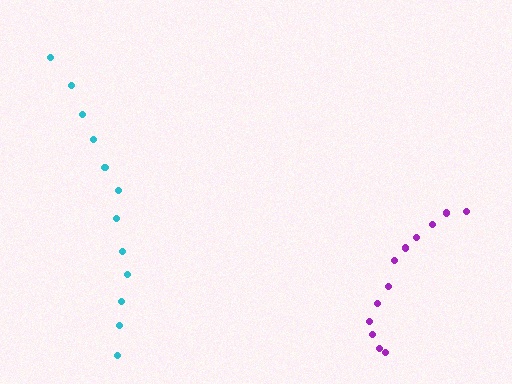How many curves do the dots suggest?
There are 2 distinct paths.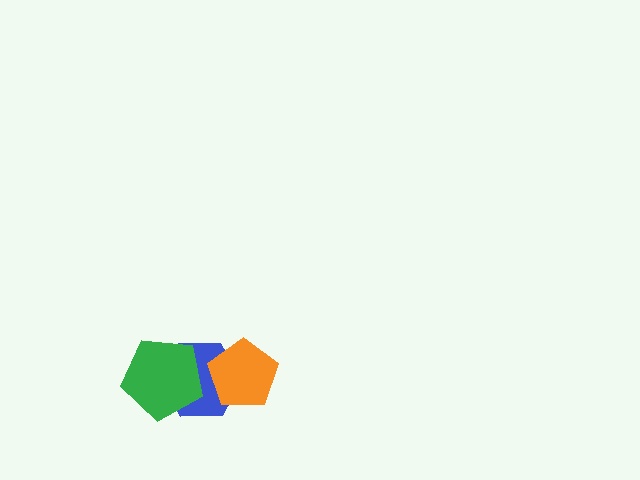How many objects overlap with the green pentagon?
1 object overlaps with the green pentagon.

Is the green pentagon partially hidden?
No, no other shape covers it.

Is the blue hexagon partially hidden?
Yes, it is partially covered by another shape.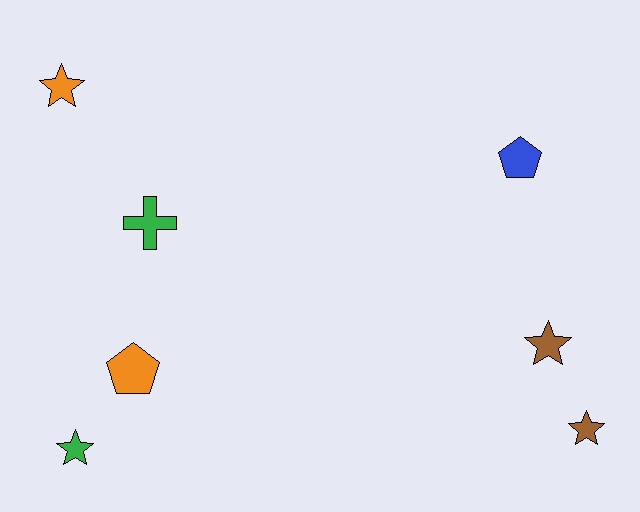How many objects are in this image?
There are 7 objects.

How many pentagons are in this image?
There are 2 pentagons.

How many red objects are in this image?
There are no red objects.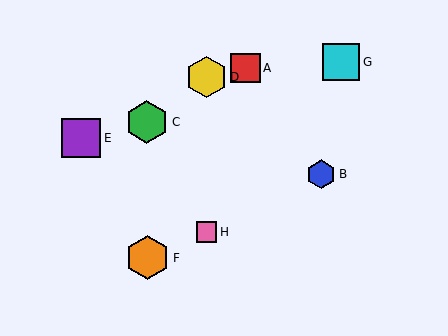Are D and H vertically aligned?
Yes, both are at x≈206.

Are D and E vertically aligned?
No, D is at x≈206 and E is at x≈81.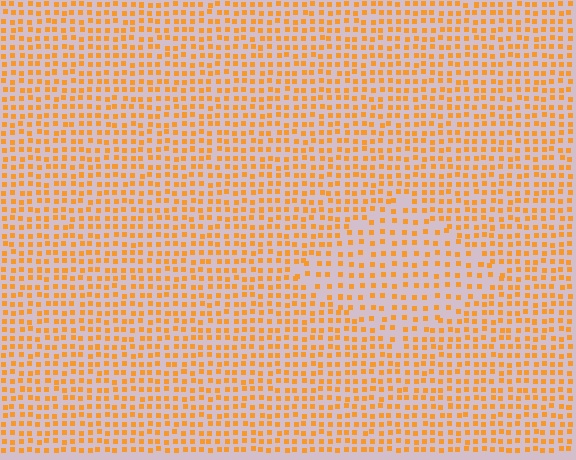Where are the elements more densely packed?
The elements are more densely packed outside the diamond boundary.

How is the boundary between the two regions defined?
The boundary is defined by a change in element density (approximately 1.6x ratio). All elements are the same color, size, and shape.